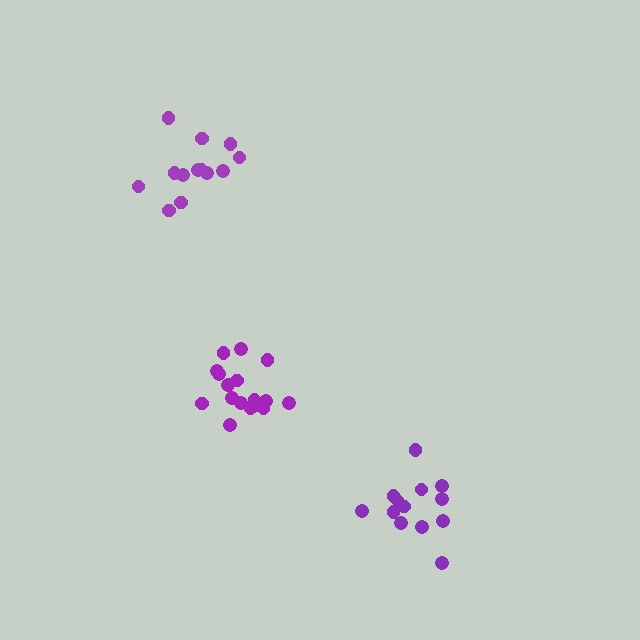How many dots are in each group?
Group 1: 13 dots, Group 2: 13 dots, Group 3: 17 dots (43 total).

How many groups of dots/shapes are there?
There are 3 groups.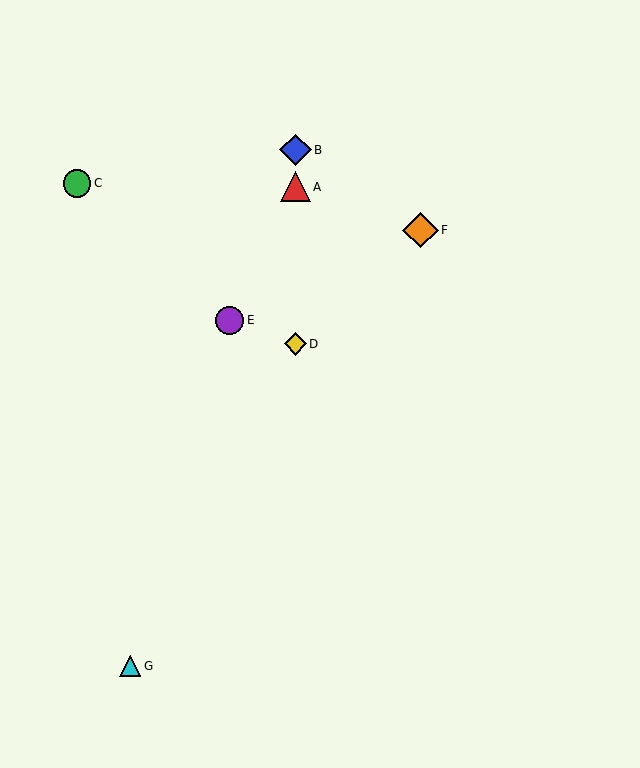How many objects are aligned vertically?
3 objects (A, B, D) are aligned vertically.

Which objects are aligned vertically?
Objects A, B, D are aligned vertically.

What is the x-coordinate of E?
Object E is at x≈230.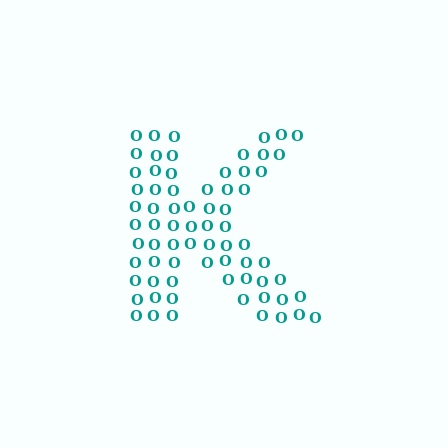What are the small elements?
The small elements are letter O's.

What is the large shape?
The large shape is the letter K.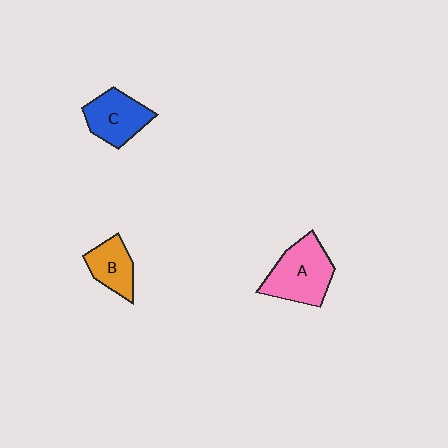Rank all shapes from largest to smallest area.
From largest to smallest: A (pink), C (blue), B (orange).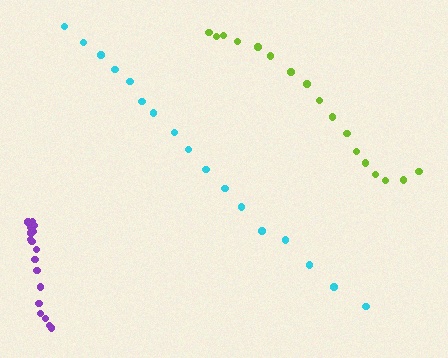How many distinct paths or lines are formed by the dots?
There are 3 distinct paths.